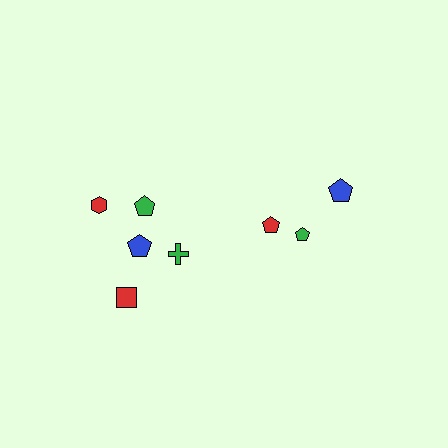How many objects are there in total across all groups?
There are 8 objects.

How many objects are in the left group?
There are 5 objects.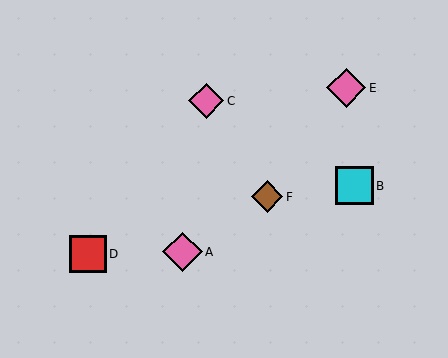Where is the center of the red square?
The center of the red square is at (88, 254).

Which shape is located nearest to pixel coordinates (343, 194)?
The cyan square (labeled B) at (355, 186) is nearest to that location.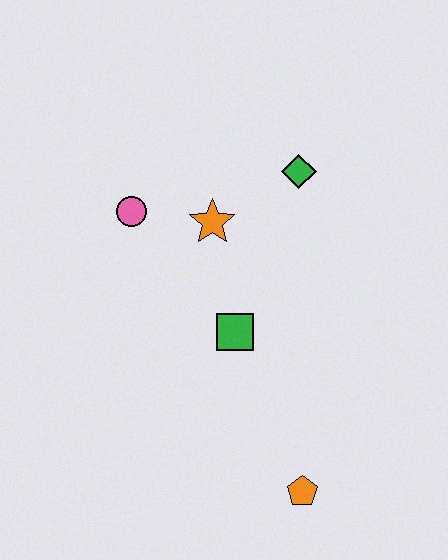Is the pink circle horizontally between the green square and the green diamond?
No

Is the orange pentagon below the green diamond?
Yes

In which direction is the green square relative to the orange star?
The green square is below the orange star.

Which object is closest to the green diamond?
The orange star is closest to the green diamond.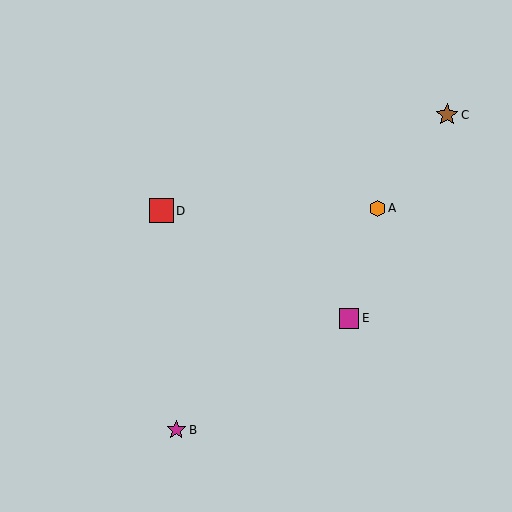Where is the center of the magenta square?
The center of the magenta square is at (349, 318).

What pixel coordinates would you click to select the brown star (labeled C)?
Click at (447, 115) to select the brown star C.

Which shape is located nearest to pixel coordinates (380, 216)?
The orange hexagon (labeled A) at (377, 208) is nearest to that location.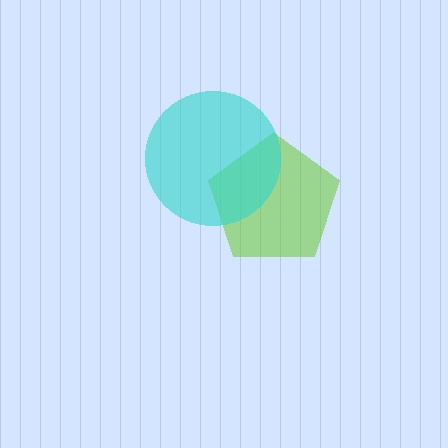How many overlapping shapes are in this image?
There are 2 overlapping shapes in the image.